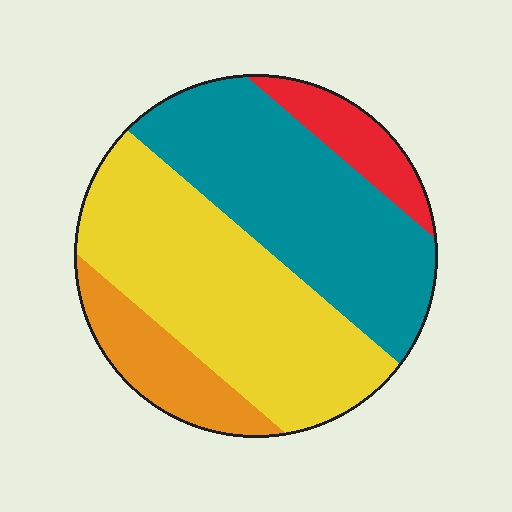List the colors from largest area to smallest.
From largest to smallest: yellow, teal, orange, red.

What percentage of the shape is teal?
Teal takes up about three eighths (3/8) of the shape.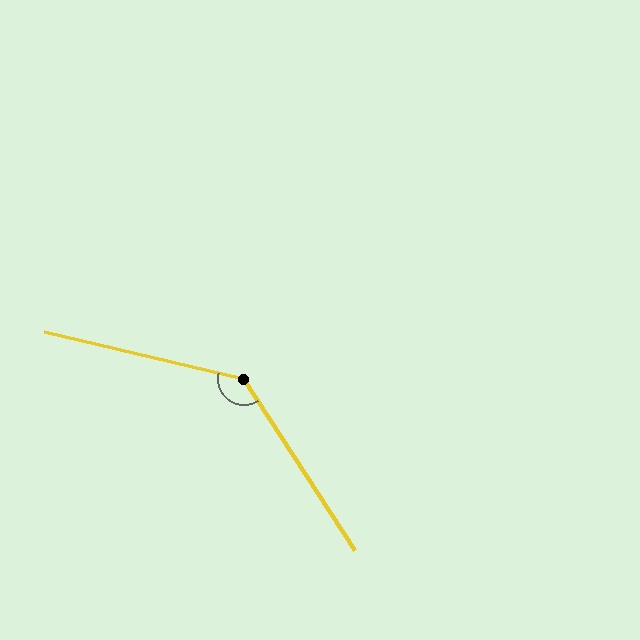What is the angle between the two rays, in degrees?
Approximately 136 degrees.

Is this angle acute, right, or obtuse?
It is obtuse.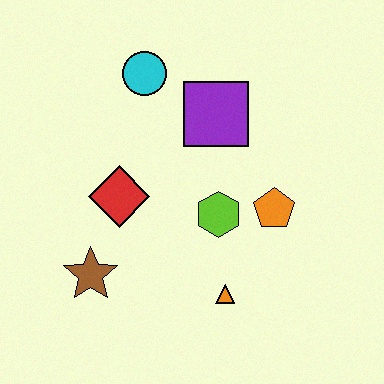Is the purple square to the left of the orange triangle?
Yes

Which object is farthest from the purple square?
The brown star is farthest from the purple square.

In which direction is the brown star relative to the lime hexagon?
The brown star is to the left of the lime hexagon.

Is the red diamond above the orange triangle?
Yes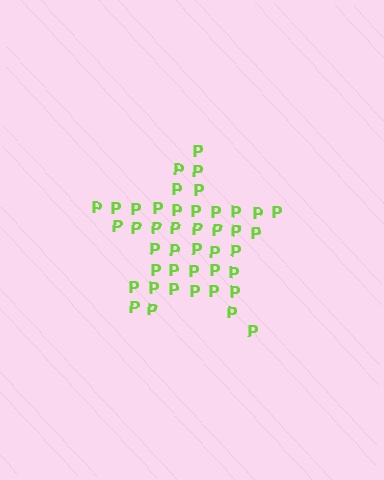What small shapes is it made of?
It is made of small letter P's.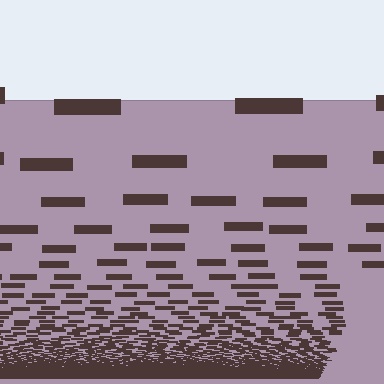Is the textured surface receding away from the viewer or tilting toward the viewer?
The surface appears to tilt toward the viewer. Texture elements get larger and sparser toward the top.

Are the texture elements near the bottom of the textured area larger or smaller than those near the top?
Smaller. The gradient is inverted — elements near the bottom are smaller and denser.